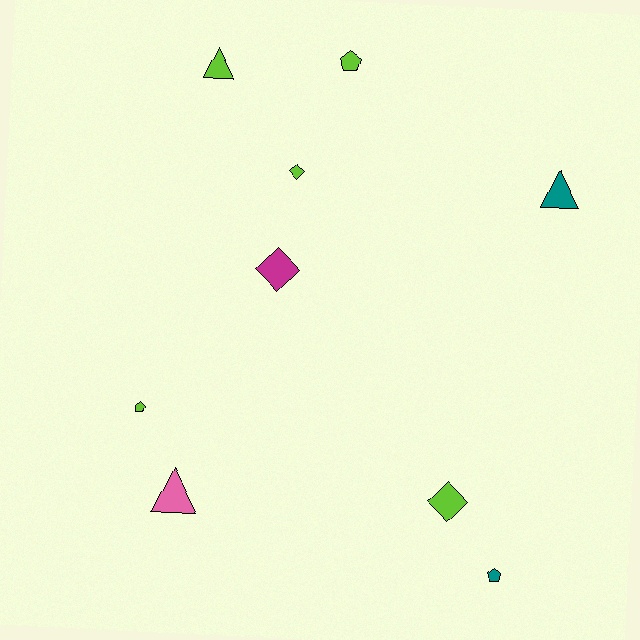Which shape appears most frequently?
Triangle, with 3 objects.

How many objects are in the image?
There are 9 objects.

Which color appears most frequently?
Lime, with 5 objects.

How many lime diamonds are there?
There are 2 lime diamonds.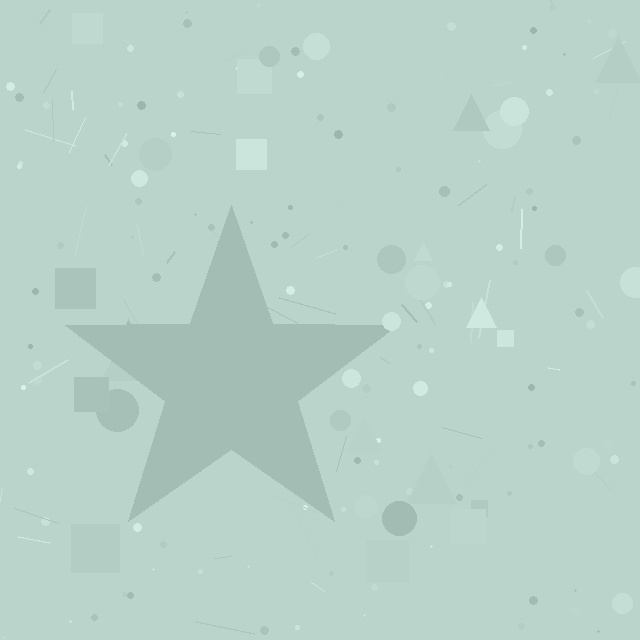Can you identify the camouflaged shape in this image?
The camouflaged shape is a star.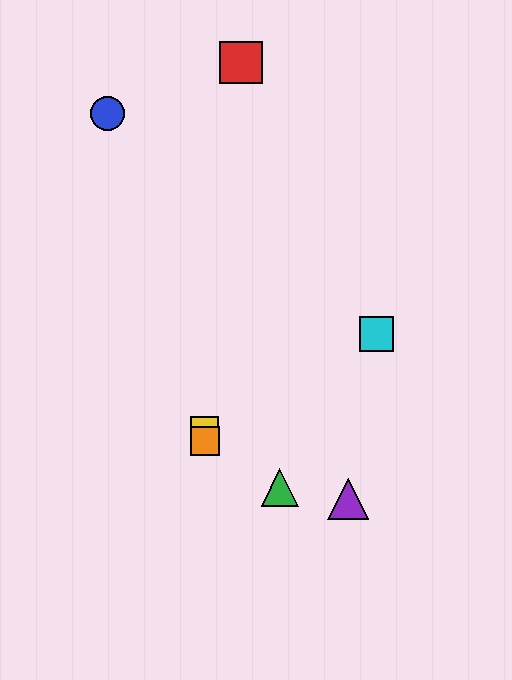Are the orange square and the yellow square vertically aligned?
Yes, both are at x≈205.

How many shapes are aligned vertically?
2 shapes (the yellow square, the orange square) are aligned vertically.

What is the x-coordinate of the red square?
The red square is at x≈241.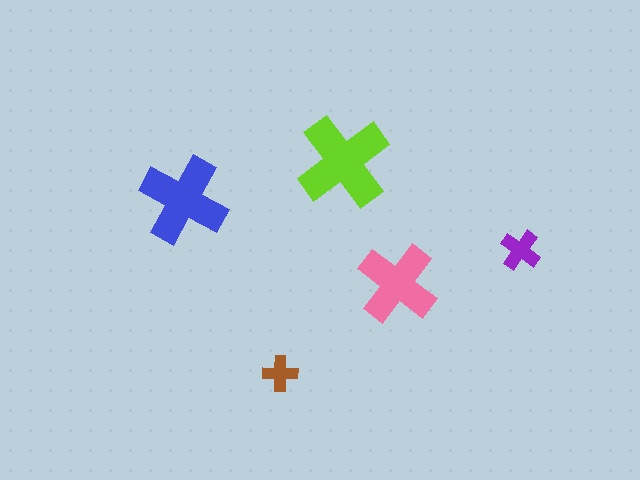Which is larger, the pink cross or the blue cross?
The blue one.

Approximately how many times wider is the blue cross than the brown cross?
About 2.5 times wider.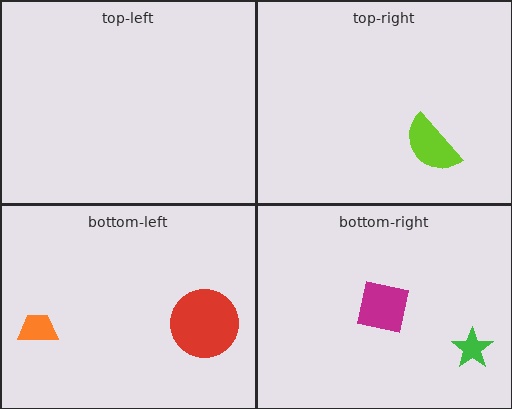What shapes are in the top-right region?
The lime semicircle.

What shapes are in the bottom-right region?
The green star, the magenta square.